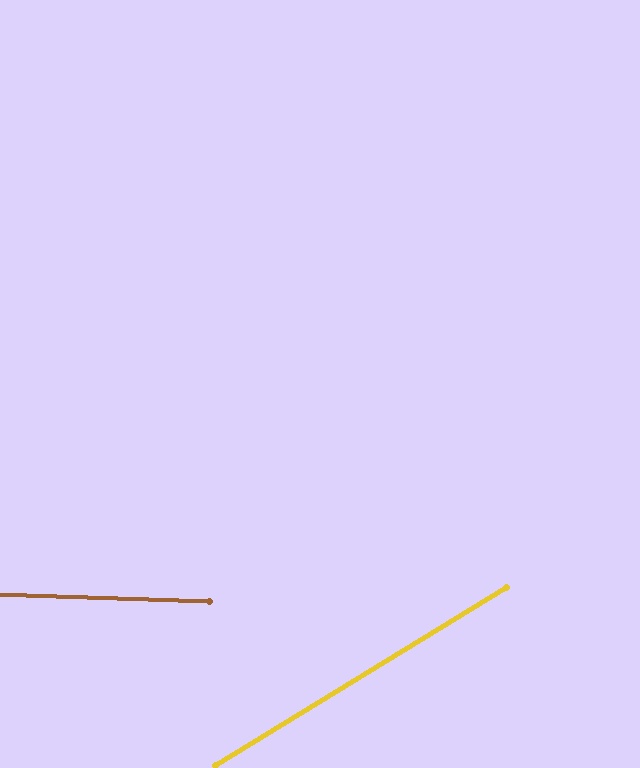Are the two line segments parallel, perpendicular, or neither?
Neither parallel nor perpendicular — they differ by about 33°.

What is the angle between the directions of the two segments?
Approximately 33 degrees.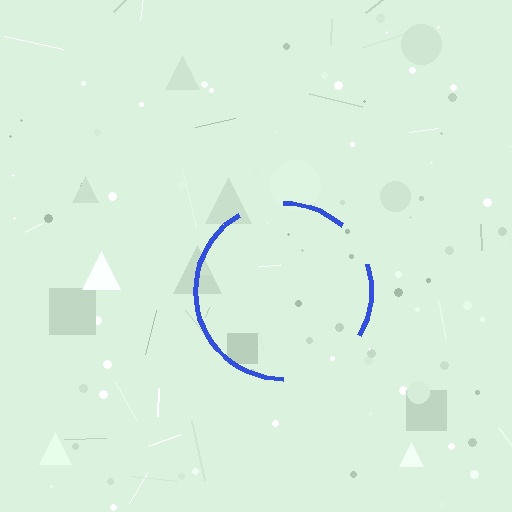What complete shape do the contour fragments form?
The contour fragments form a circle.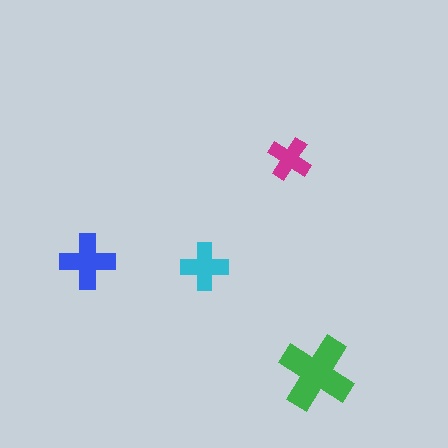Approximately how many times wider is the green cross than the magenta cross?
About 1.5 times wider.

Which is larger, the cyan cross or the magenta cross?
The cyan one.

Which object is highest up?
The magenta cross is topmost.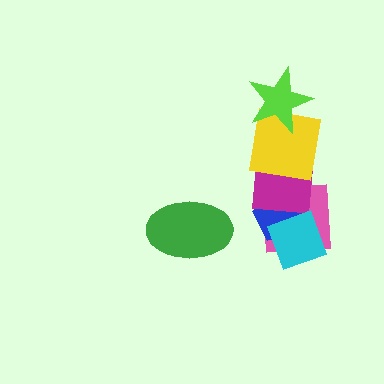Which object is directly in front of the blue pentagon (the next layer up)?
The magenta square is directly in front of the blue pentagon.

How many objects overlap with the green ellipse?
0 objects overlap with the green ellipse.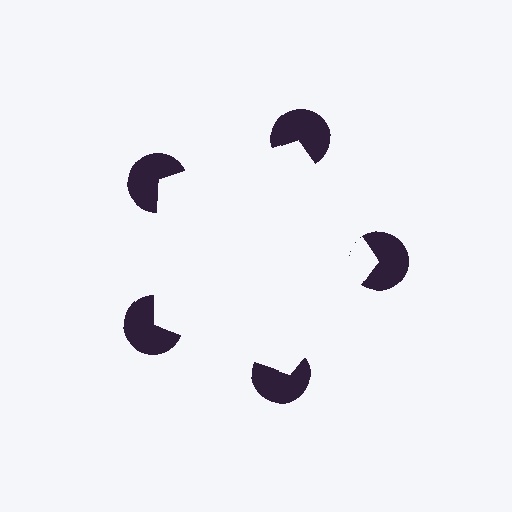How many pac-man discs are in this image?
There are 5 — one at each vertex of the illusory pentagon.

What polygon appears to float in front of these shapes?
An illusory pentagon — its edges are inferred from the aligned wedge cuts in the pac-man discs, not physically drawn.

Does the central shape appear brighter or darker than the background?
It typically appears slightly brighter than the background, even though no actual brightness change is drawn.